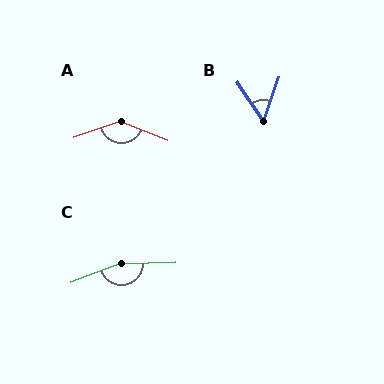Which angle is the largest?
C, at approximately 161 degrees.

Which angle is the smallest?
B, at approximately 54 degrees.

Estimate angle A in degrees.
Approximately 139 degrees.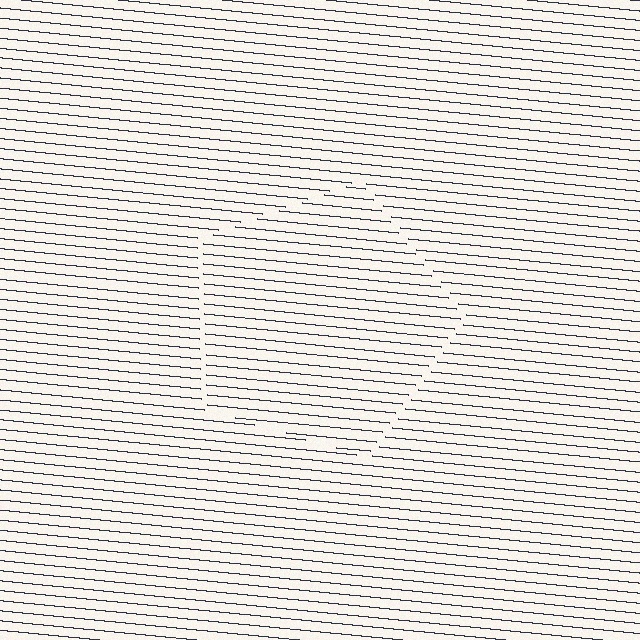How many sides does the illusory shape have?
5 sides — the line-ends trace a pentagon.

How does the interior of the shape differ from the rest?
The interior of the shape contains the same grating, shifted by half a period — the contour is defined by the phase discontinuity where line-ends from the inner and outer gratings abut.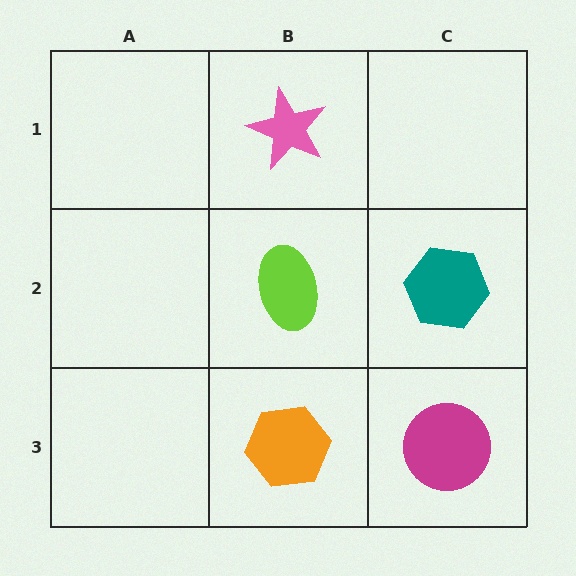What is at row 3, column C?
A magenta circle.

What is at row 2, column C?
A teal hexagon.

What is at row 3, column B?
An orange hexagon.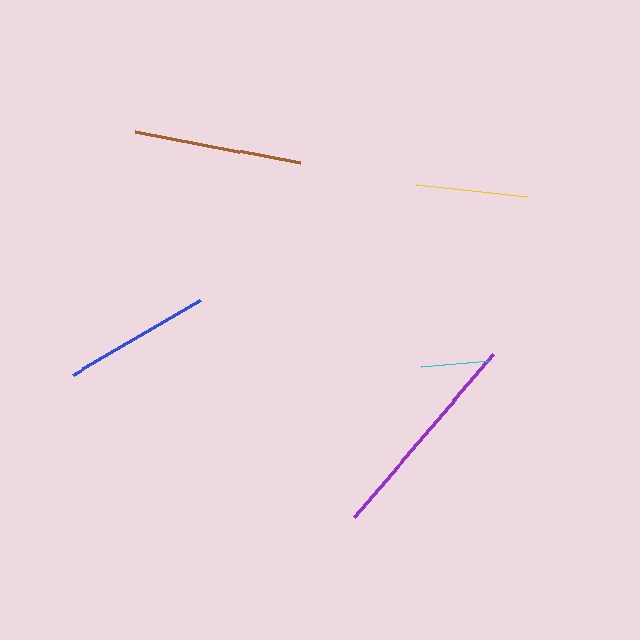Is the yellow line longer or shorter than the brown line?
The brown line is longer than the yellow line.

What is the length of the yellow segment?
The yellow segment is approximately 112 pixels long.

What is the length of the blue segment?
The blue segment is approximately 147 pixels long.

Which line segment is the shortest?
The cyan line is the shortest at approximately 69 pixels.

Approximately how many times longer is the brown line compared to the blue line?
The brown line is approximately 1.1 times the length of the blue line.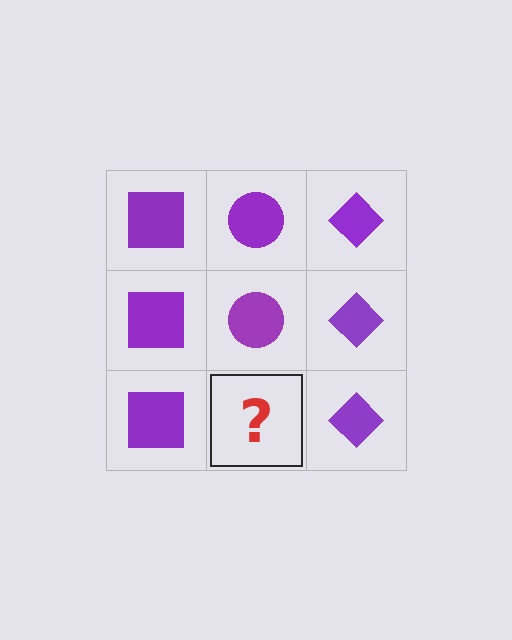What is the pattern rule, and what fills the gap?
The rule is that each column has a consistent shape. The gap should be filled with a purple circle.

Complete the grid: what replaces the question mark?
The question mark should be replaced with a purple circle.